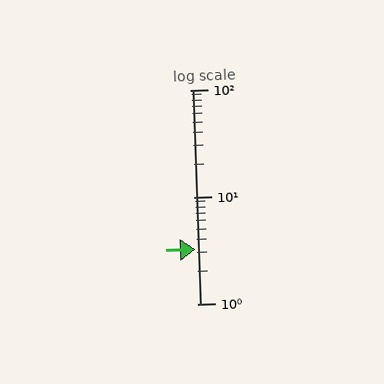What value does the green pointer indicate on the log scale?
The pointer indicates approximately 3.2.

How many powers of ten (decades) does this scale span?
The scale spans 2 decades, from 1 to 100.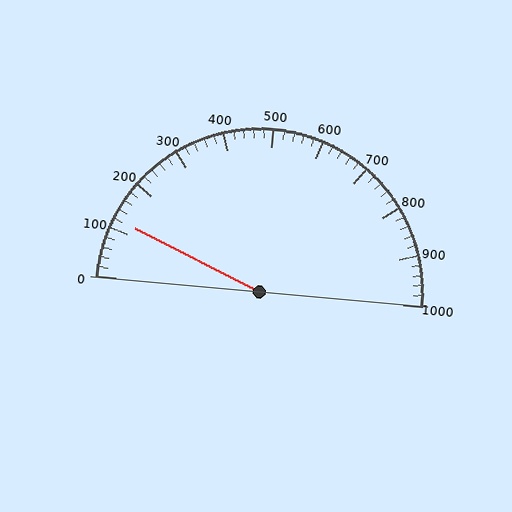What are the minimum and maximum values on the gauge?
The gauge ranges from 0 to 1000.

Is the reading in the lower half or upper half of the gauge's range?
The reading is in the lower half of the range (0 to 1000).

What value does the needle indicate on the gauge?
The needle indicates approximately 120.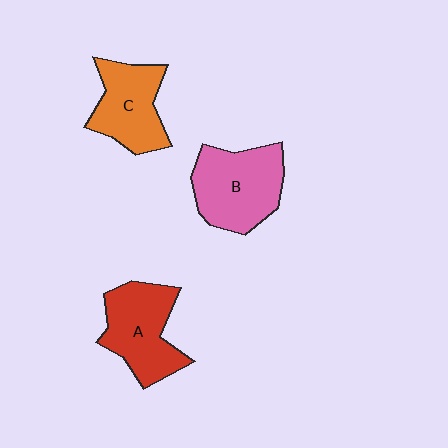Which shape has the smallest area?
Shape C (orange).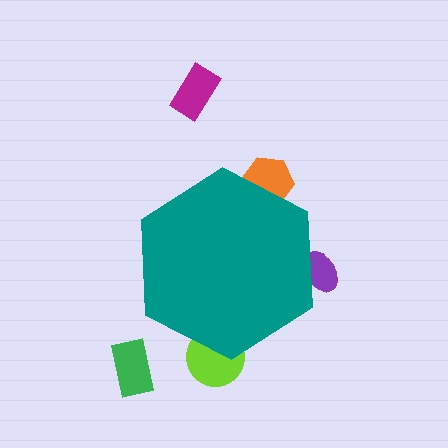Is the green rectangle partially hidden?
No, the green rectangle is fully visible.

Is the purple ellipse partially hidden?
Yes, the purple ellipse is partially hidden behind the teal hexagon.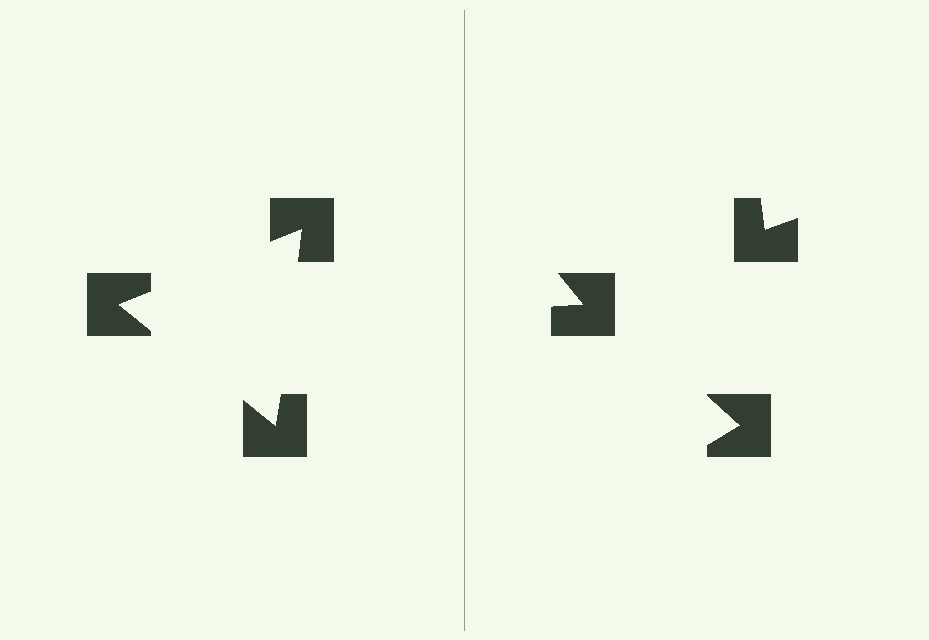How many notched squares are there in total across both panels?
6 — 3 on each side.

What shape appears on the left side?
An illusory triangle.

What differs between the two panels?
The notched squares are positioned identically on both sides; only the wedge orientations differ. On the left they align to a triangle; on the right they are misaligned.